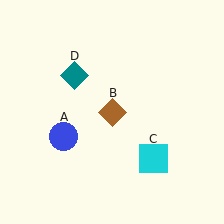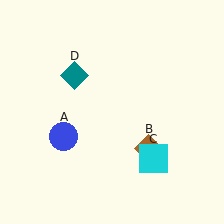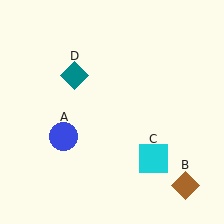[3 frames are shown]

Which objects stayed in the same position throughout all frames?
Blue circle (object A) and cyan square (object C) and teal diamond (object D) remained stationary.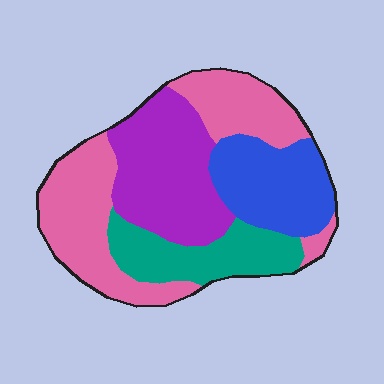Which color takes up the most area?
Pink, at roughly 35%.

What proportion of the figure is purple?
Purple covers 26% of the figure.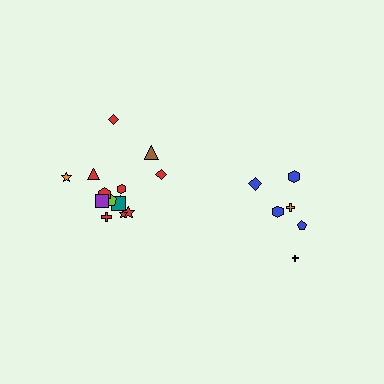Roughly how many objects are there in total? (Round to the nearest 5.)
Roughly 20 objects in total.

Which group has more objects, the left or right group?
The left group.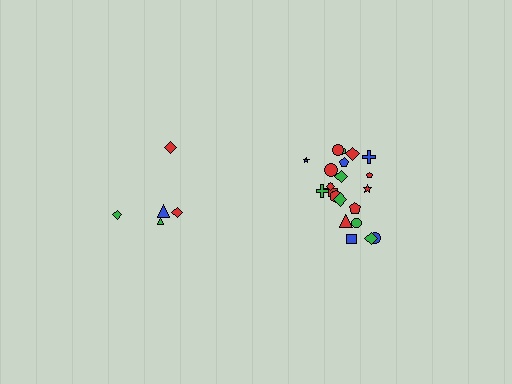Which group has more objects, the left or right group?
The right group.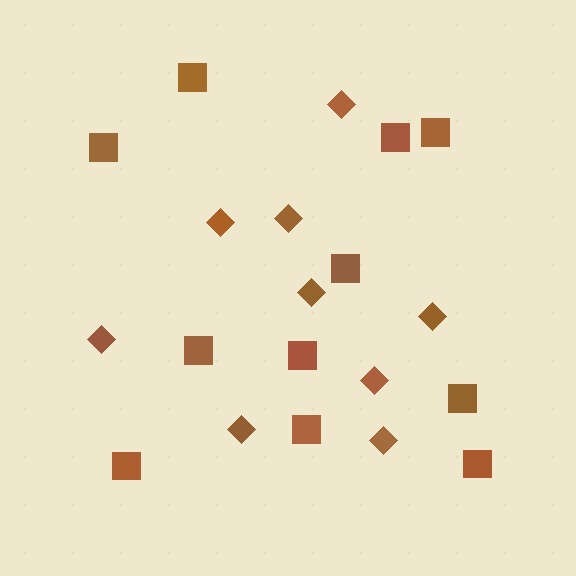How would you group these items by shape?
There are 2 groups: one group of squares (11) and one group of diamonds (9).